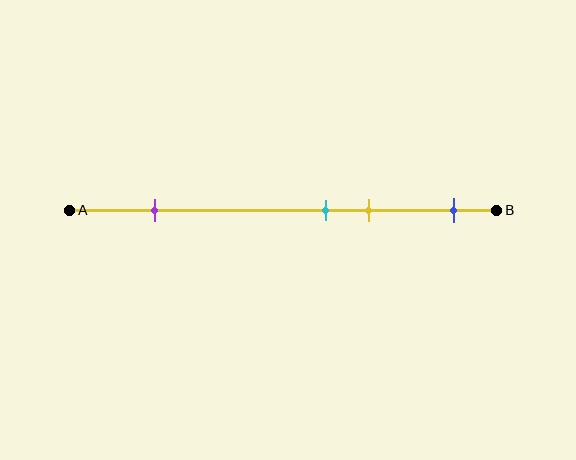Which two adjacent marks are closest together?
The cyan and yellow marks are the closest adjacent pair.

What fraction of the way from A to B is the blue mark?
The blue mark is approximately 90% (0.9) of the way from A to B.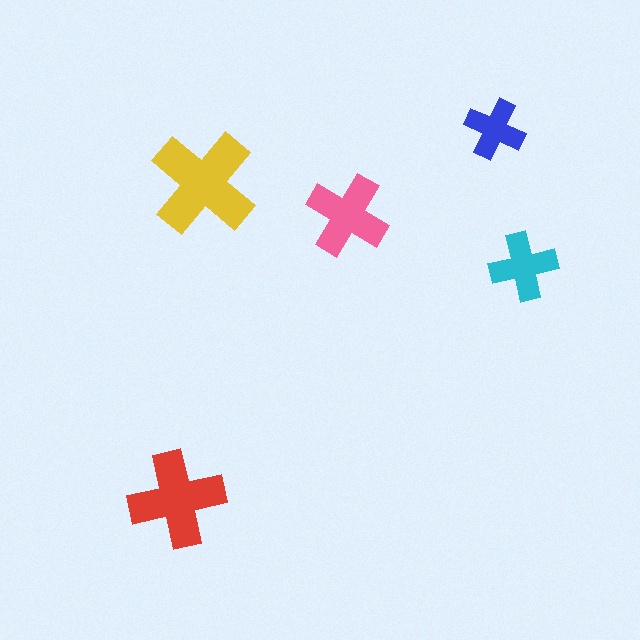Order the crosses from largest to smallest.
the yellow one, the red one, the pink one, the cyan one, the blue one.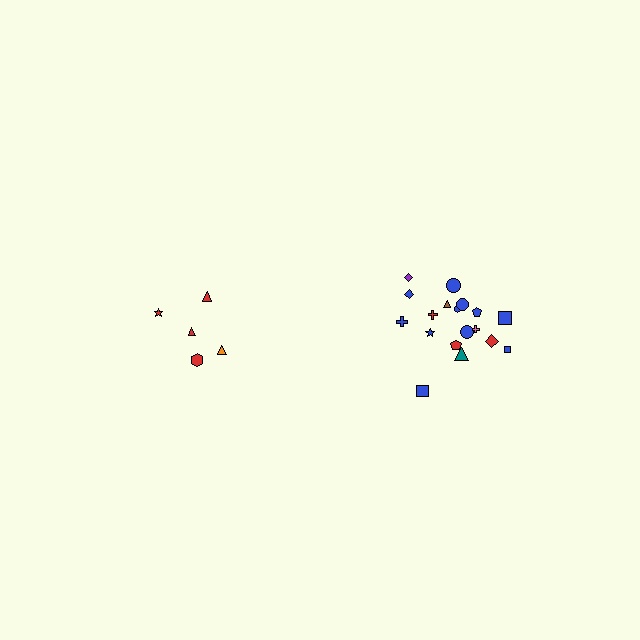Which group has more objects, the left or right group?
The right group.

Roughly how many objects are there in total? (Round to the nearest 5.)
Roughly 25 objects in total.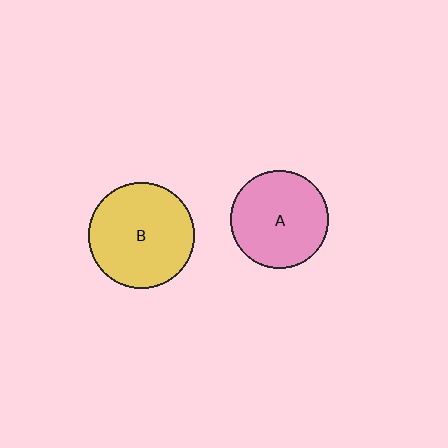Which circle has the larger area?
Circle B (yellow).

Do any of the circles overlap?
No, none of the circles overlap.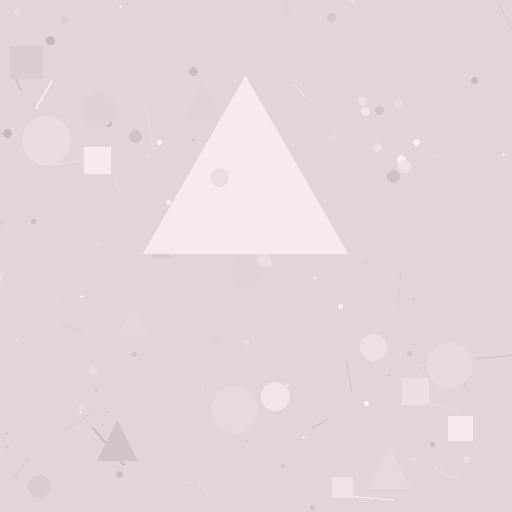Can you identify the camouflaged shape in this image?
The camouflaged shape is a triangle.